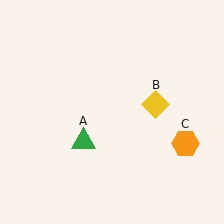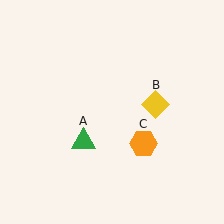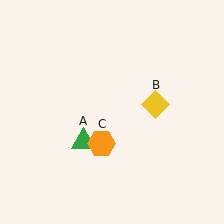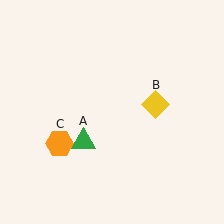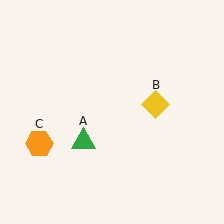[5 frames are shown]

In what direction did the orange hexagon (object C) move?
The orange hexagon (object C) moved left.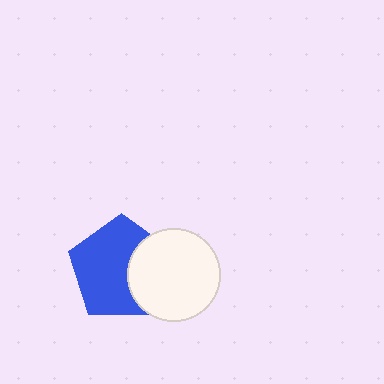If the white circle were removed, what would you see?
You would see the complete blue pentagon.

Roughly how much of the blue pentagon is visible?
Most of it is visible (roughly 67%).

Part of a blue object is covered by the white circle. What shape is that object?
It is a pentagon.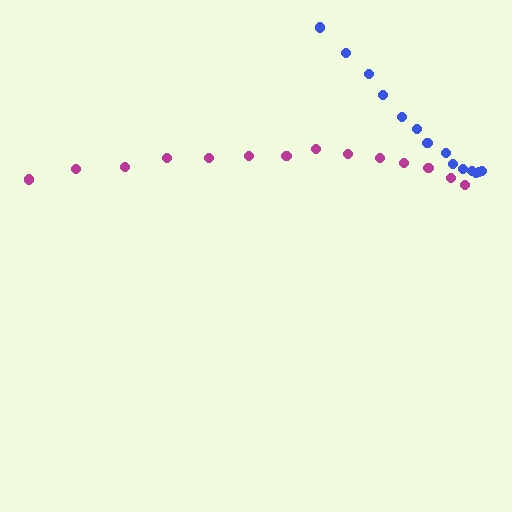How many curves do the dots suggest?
There are 2 distinct paths.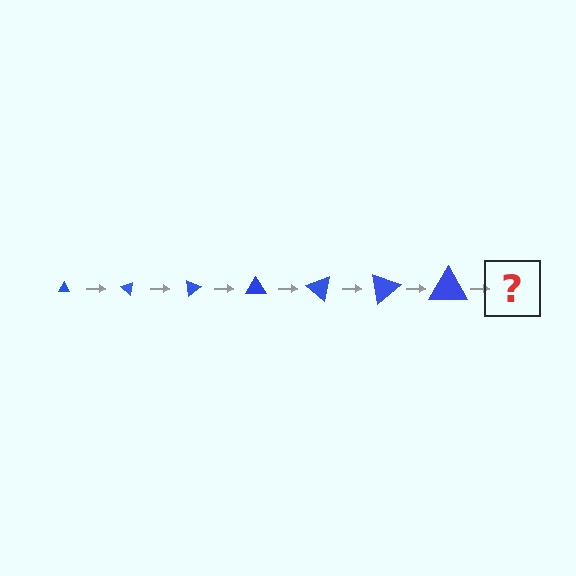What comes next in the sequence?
The next element should be a triangle, larger than the previous one and rotated 280 degrees from the start.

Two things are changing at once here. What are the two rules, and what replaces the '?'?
The two rules are that the triangle grows larger each step and it rotates 40 degrees each step. The '?' should be a triangle, larger than the previous one and rotated 280 degrees from the start.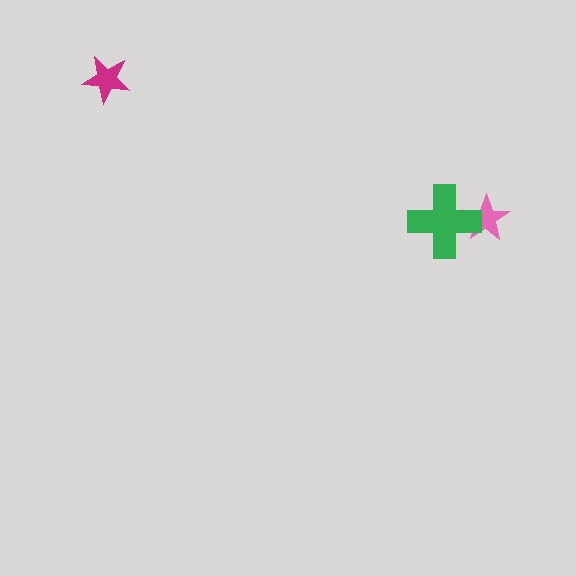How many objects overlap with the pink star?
1 object overlaps with the pink star.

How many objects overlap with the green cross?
1 object overlaps with the green cross.